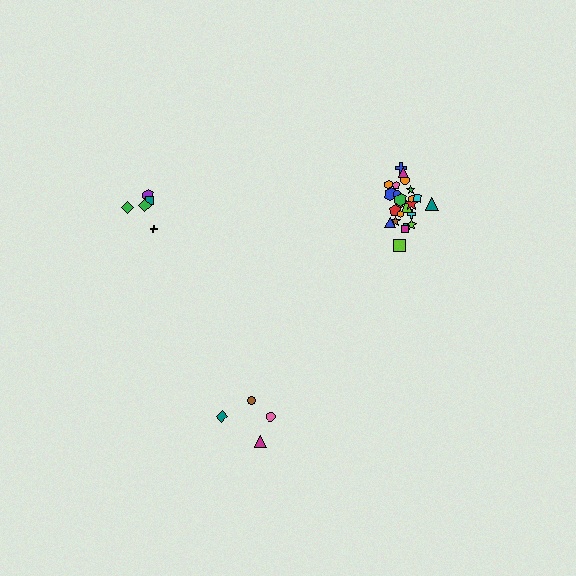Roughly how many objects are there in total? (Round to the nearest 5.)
Roughly 35 objects in total.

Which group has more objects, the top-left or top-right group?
The top-right group.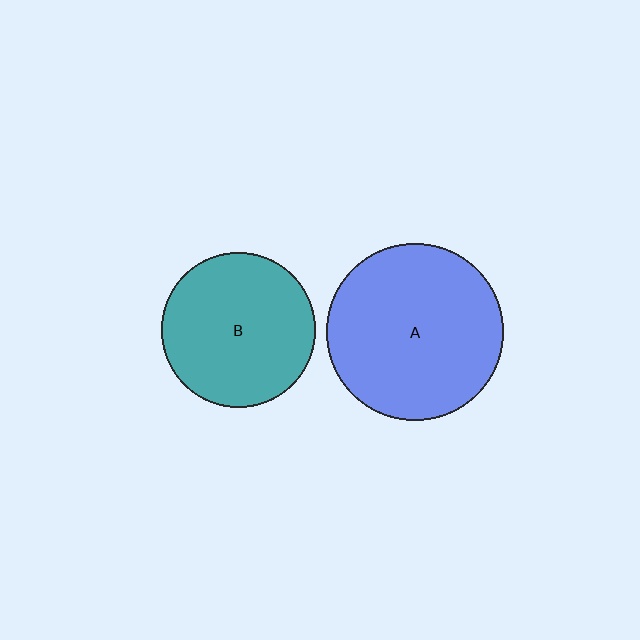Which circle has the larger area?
Circle A (blue).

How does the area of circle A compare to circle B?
Approximately 1.3 times.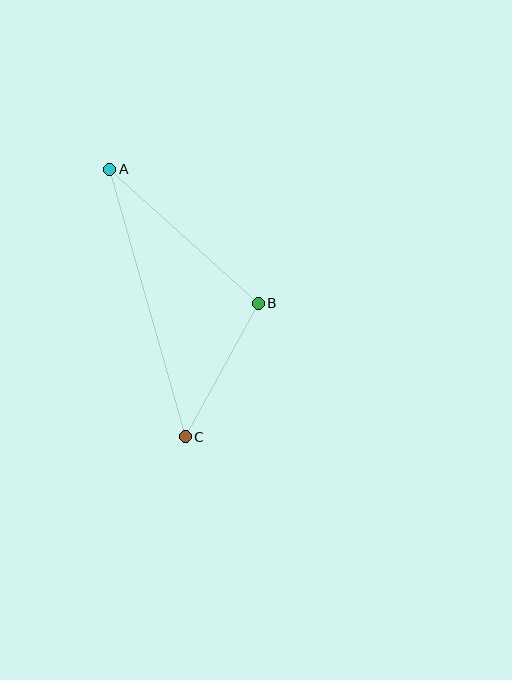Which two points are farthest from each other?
Points A and C are farthest from each other.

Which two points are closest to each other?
Points B and C are closest to each other.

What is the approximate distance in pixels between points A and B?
The distance between A and B is approximately 200 pixels.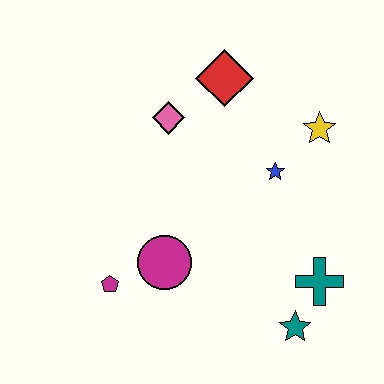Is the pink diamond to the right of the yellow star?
No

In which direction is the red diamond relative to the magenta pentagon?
The red diamond is above the magenta pentagon.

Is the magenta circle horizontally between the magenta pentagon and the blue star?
Yes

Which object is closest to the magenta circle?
The magenta pentagon is closest to the magenta circle.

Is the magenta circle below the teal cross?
No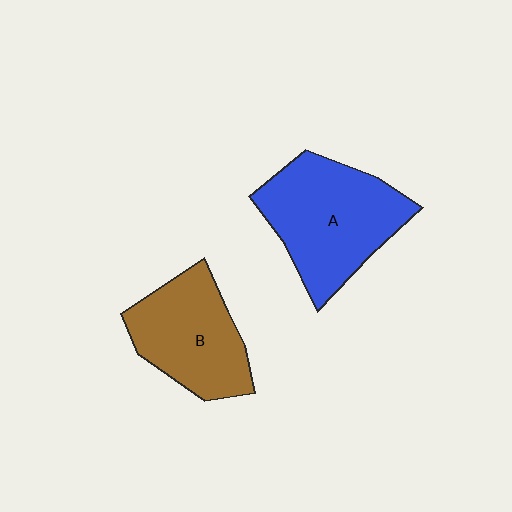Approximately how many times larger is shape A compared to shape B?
Approximately 1.3 times.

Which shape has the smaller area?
Shape B (brown).